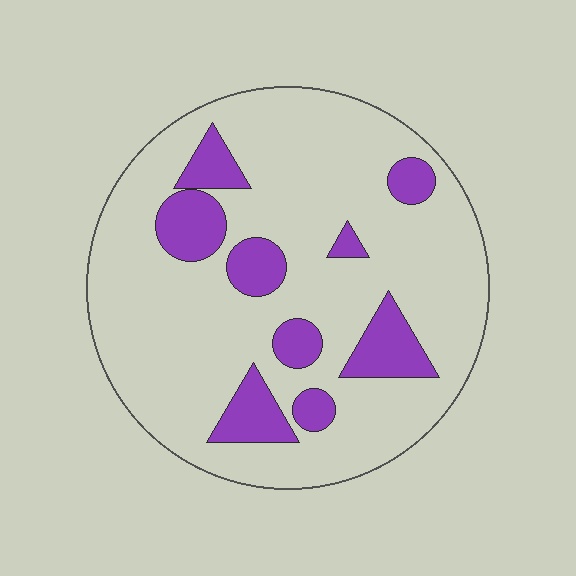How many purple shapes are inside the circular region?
9.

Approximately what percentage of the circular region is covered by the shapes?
Approximately 20%.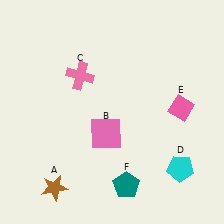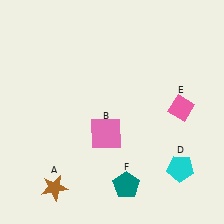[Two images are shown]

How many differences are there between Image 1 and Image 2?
There is 1 difference between the two images.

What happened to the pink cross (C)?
The pink cross (C) was removed in Image 2. It was in the top-left area of Image 1.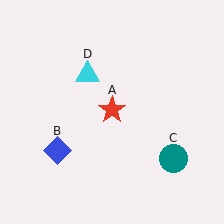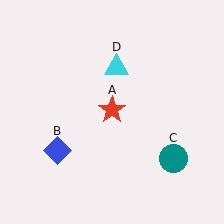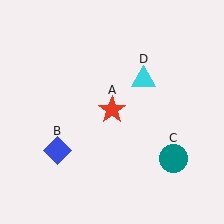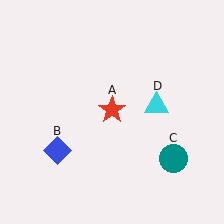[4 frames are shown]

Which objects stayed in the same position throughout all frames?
Red star (object A) and blue diamond (object B) and teal circle (object C) remained stationary.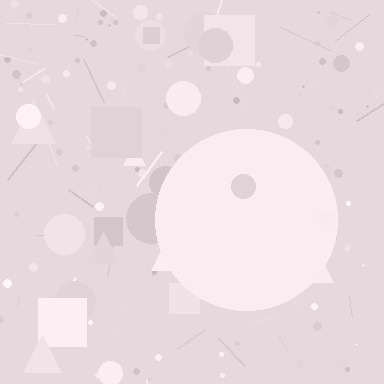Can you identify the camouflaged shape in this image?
The camouflaged shape is a circle.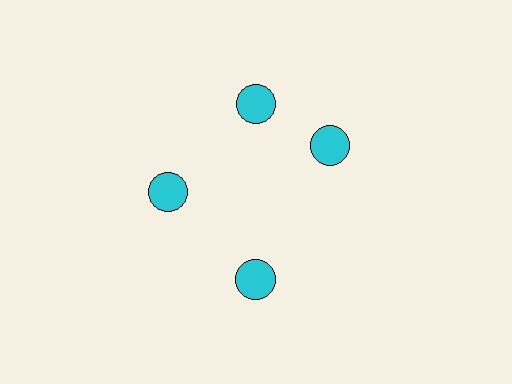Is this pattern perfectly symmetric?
No. The 4 cyan circles are arranged in a ring, but one element near the 3 o'clock position is rotated out of alignment along the ring, breaking the 4-fold rotational symmetry.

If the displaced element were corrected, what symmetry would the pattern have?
It would have 4-fold rotational symmetry — the pattern would map onto itself every 90 degrees.